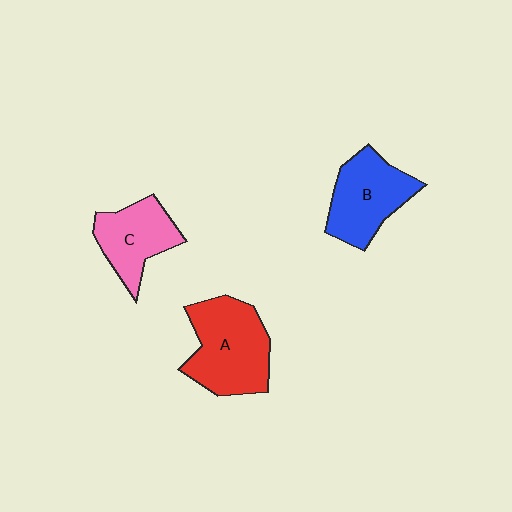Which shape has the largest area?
Shape A (red).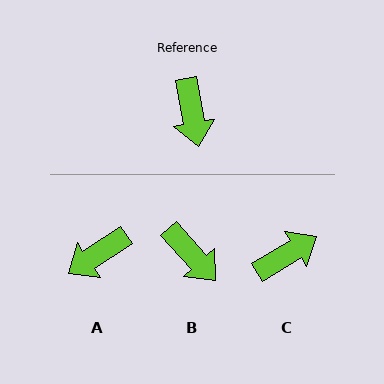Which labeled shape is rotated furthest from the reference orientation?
C, about 111 degrees away.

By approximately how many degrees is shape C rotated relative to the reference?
Approximately 111 degrees counter-clockwise.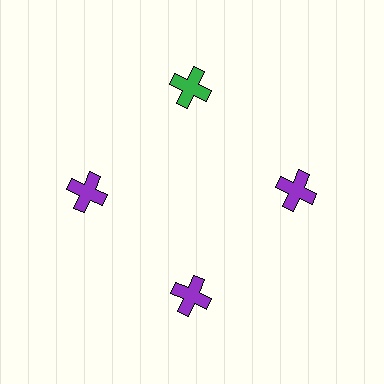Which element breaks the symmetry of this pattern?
The green cross at roughly the 12 o'clock position breaks the symmetry. All other shapes are purple crosses.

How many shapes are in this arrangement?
There are 4 shapes arranged in a ring pattern.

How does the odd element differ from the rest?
It has a different color: green instead of purple.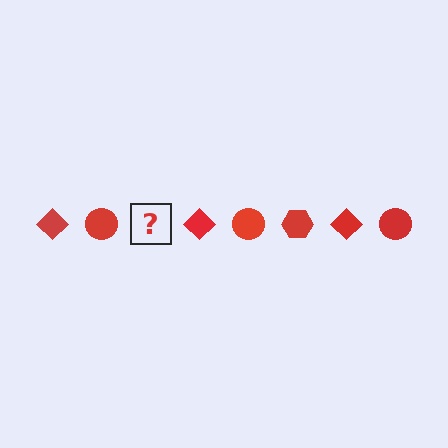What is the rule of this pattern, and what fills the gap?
The rule is that the pattern cycles through diamond, circle, hexagon shapes in red. The gap should be filled with a red hexagon.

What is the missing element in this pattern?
The missing element is a red hexagon.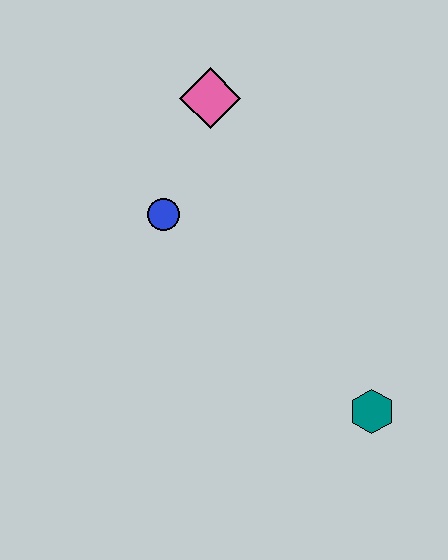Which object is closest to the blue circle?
The pink diamond is closest to the blue circle.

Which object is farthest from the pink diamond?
The teal hexagon is farthest from the pink diamond.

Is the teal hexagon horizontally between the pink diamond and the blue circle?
No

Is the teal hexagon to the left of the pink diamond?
No